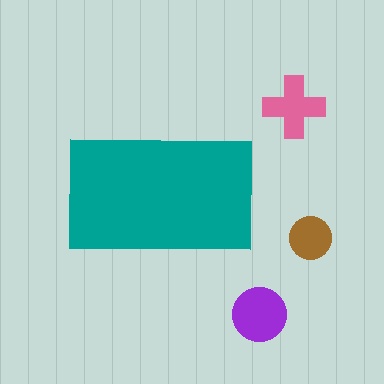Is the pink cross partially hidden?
No, the pink cross is fully visible.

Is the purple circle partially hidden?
No, the purple circle is fully visible.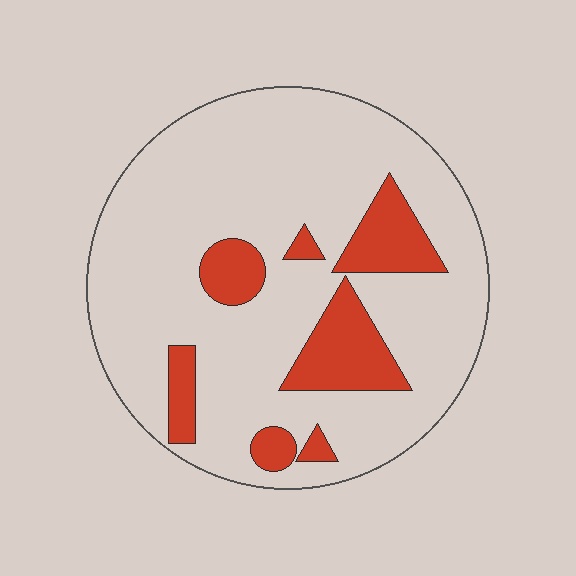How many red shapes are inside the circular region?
7.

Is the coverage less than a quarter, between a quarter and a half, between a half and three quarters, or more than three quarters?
Less than a quarter.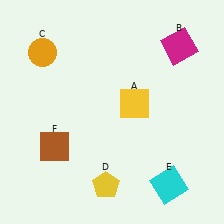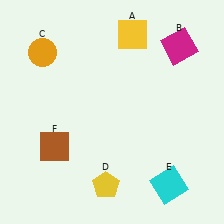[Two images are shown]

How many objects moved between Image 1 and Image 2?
1 object moved between the two images.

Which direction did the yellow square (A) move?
The yellow square (A) moved up.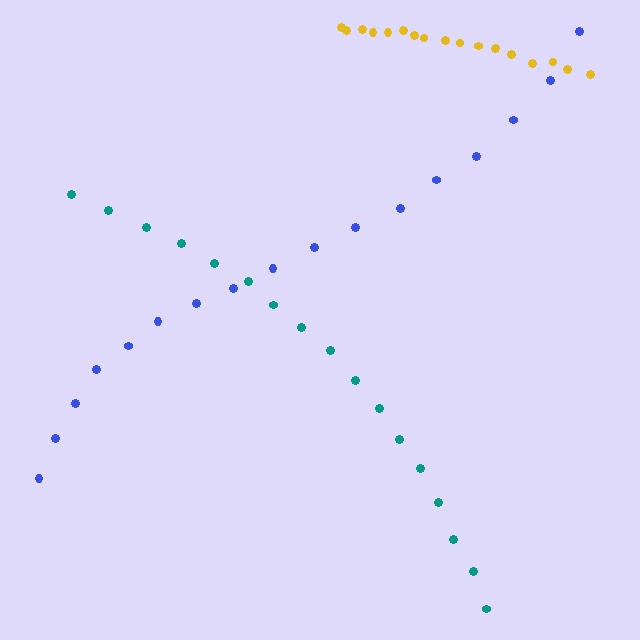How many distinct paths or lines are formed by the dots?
There are 3 distinct paths.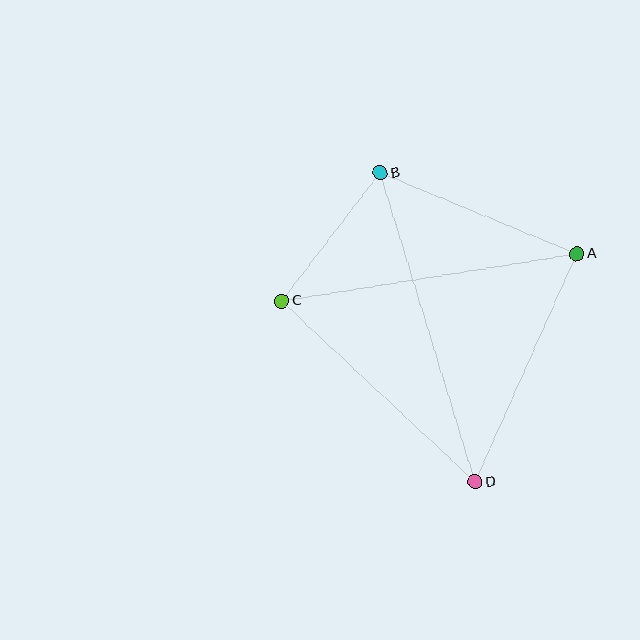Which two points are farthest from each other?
Points B and D are farthest from each other.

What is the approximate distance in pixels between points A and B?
The distance between A and B is approximately 213 pixels.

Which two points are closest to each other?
Points B and C are closest to each other.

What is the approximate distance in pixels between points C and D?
The distance between C and D is approximately 265 pixels.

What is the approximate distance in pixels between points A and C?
The distance between A and C is approximately 299 pixels.